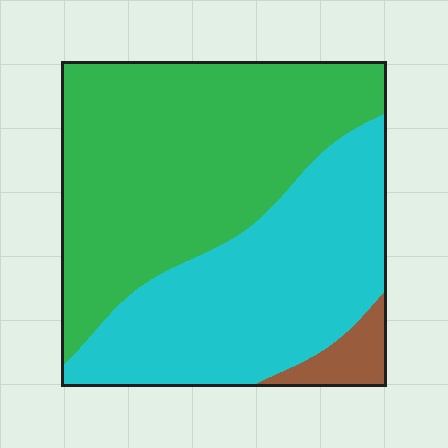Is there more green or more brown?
Green.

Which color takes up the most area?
Green, at roughly 55%.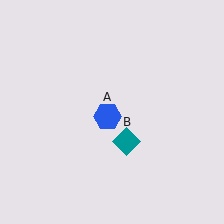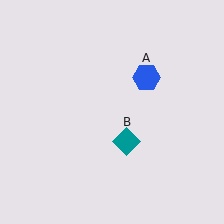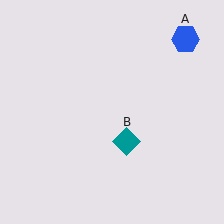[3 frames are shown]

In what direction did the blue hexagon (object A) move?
The blue hexagon (object A) moved up and to the right.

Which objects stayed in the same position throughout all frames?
Teal diamond (object B) remained stationary.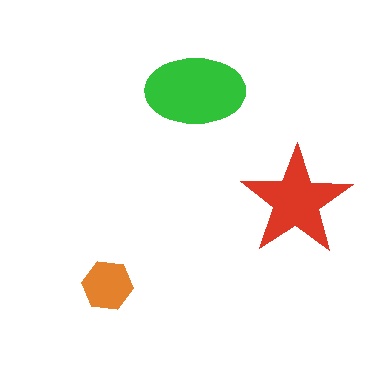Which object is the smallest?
The orange hexagon.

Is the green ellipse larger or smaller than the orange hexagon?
Larger.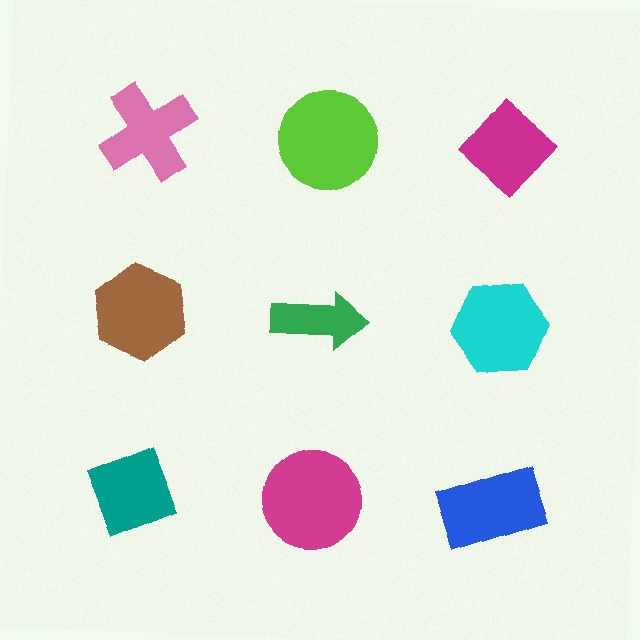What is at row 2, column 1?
A brown hexagon.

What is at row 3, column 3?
A blue rectangle.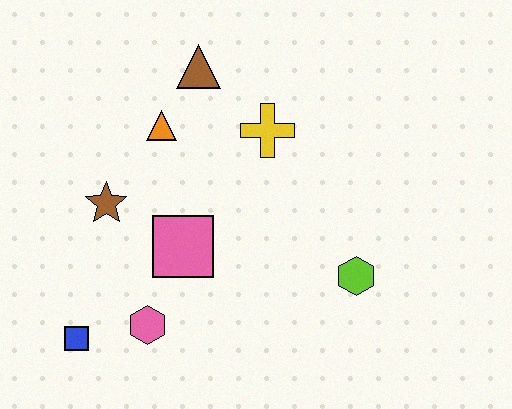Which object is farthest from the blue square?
The brown triangle is farthest from the blue square.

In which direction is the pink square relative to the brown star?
The pink square is to the right of the brown star.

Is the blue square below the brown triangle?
Yes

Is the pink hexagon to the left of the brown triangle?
Yes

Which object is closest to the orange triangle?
The brown triangle is closest to the orange triangle.